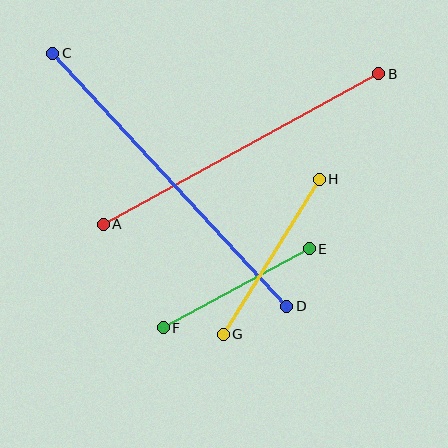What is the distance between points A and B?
The distance is approximately 314 pixels.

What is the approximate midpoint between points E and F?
The midpoint is at approximately (236, 288) pixels.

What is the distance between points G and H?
The distance is approximately 182 pixels.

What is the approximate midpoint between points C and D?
The midpoint is at approximately (170, 180) pixels.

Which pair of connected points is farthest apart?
Points C and D are farthest apart.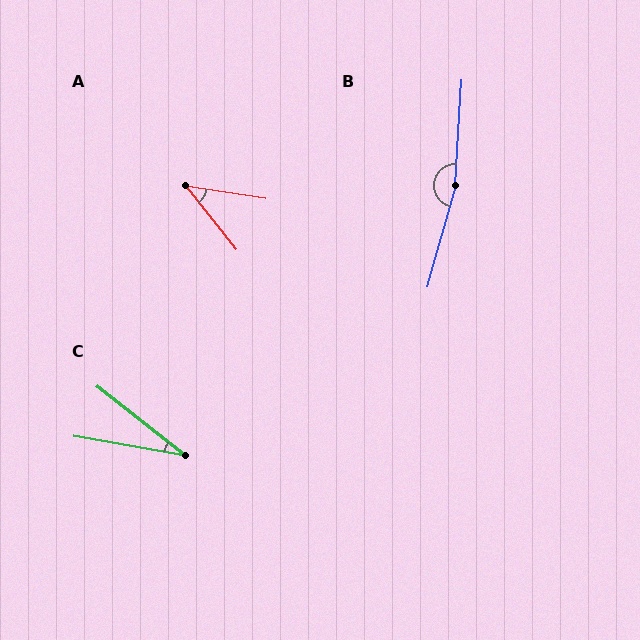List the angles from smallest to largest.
C (28°), A (42°), B (168°).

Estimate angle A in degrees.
Approximately 42 degrees.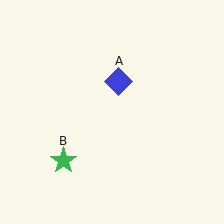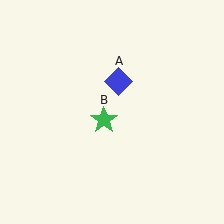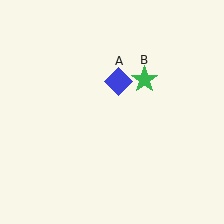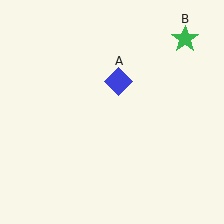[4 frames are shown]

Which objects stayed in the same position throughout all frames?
Blue diamond (object A) remained stationary.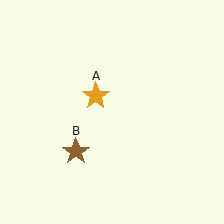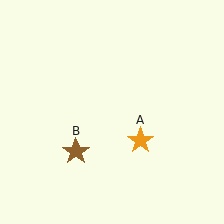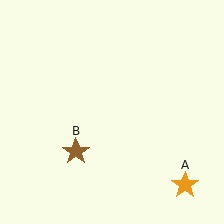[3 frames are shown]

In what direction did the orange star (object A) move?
The orange star (object A) moved down and to the right.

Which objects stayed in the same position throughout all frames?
Brown star (object B) remained stationary.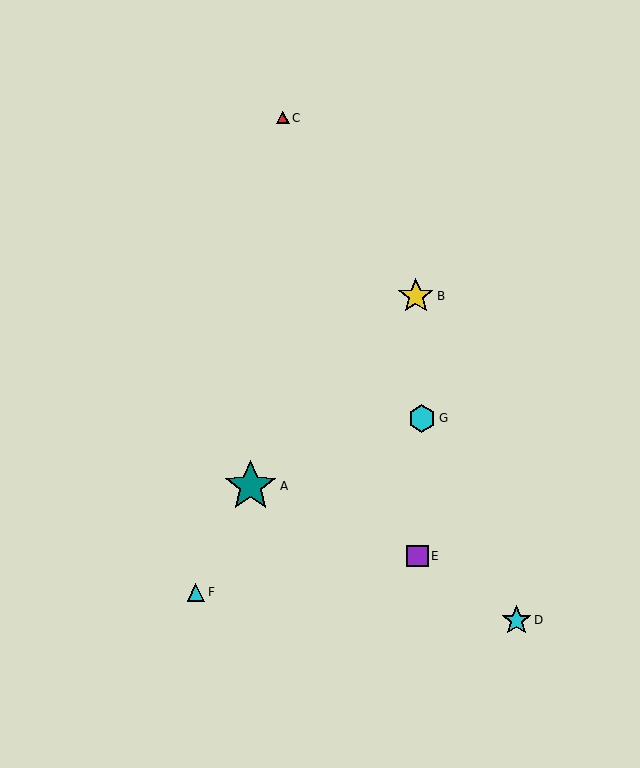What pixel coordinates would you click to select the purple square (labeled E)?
Click at (417, 556) to select the purple square E.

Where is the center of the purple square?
The center of the purple square is at (417, 556).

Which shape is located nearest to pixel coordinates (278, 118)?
The red triangle (labeled C) at (283, 118) is nearest to that location.